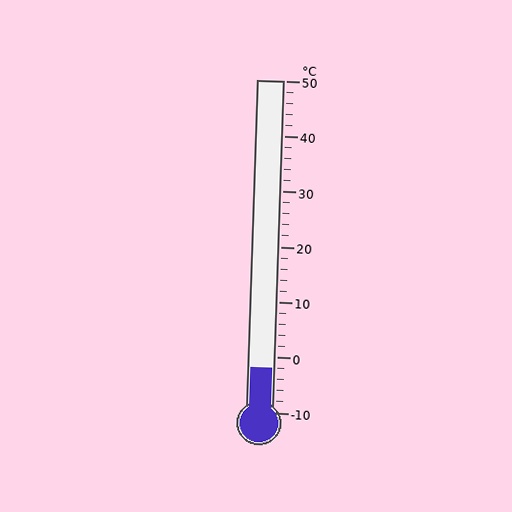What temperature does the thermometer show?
The thermometer shows approximately -2°C.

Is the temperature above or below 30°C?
The temperature is below 30°C.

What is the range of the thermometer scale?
The thermometer scale ranges from -10°C to 50°C.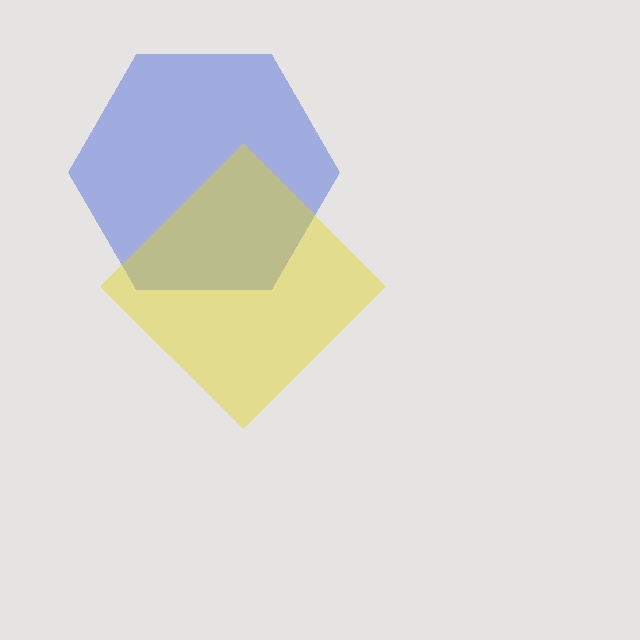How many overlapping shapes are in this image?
There are 2 overlapping shapes in the image.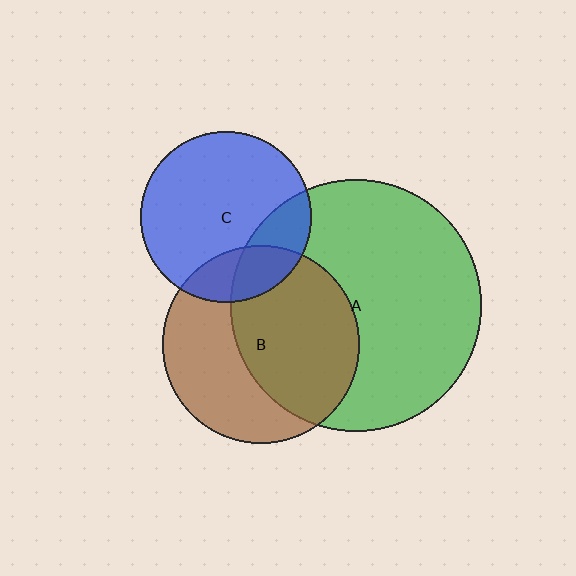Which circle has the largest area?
Circle A (green).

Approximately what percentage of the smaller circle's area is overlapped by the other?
Approximately 20%.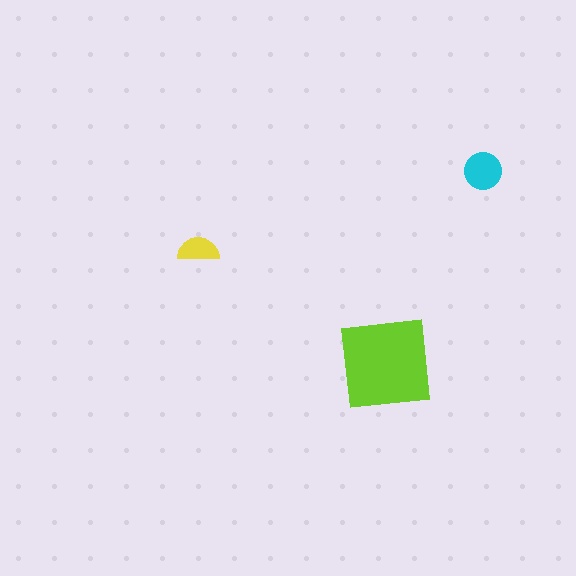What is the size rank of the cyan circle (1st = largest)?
2nd.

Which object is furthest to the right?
The cyan circle is rightmost.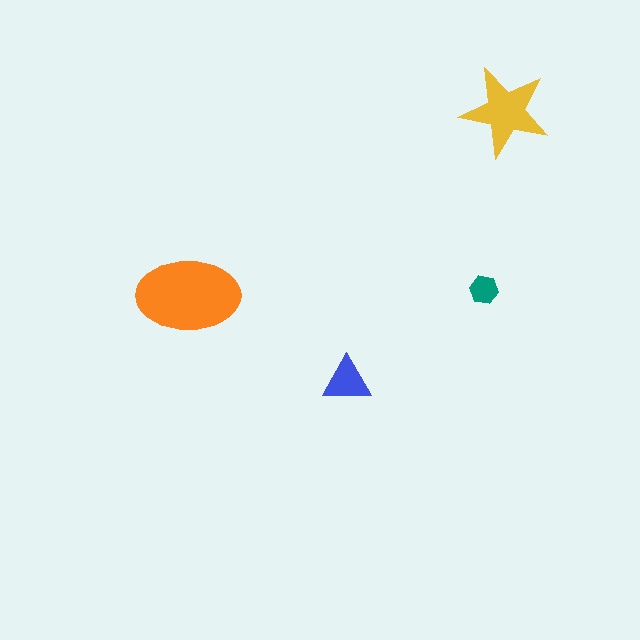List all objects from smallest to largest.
The teal hexagon, the blue triangle, the yellow star, the orange ellipse.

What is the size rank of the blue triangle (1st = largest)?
3rd.